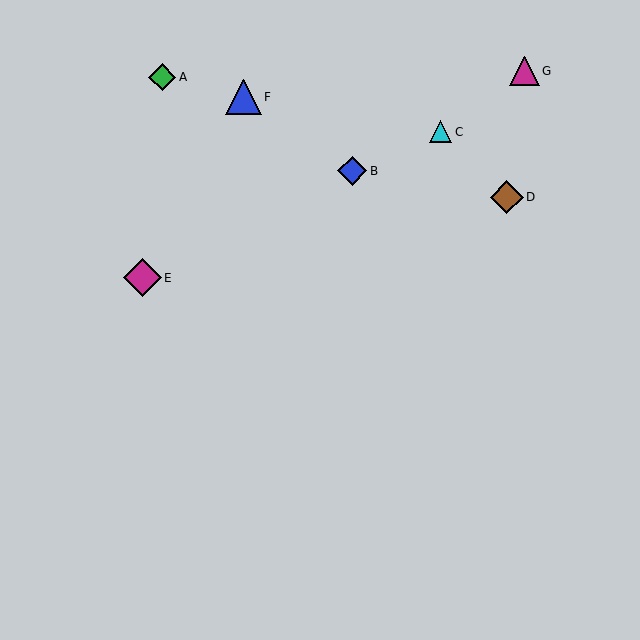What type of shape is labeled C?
Shape C is a cyan triangle.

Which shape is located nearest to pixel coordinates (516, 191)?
The brown diamond (labeled D) at (507, 197) is nearest to that location.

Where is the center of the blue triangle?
The center of the blue triangle is at (244, 97).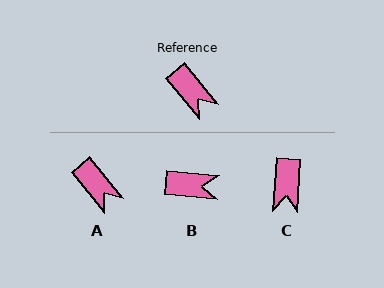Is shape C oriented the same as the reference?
No, it is off by about 43 degrees.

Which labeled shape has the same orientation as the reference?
A.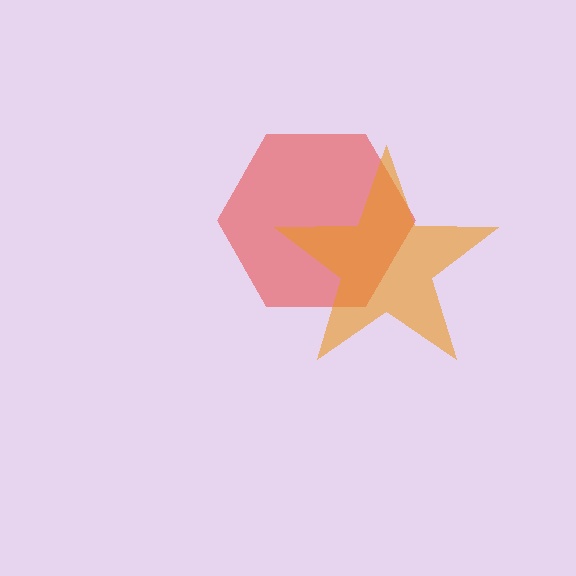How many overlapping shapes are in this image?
There are 2 overlapping shapes in the image.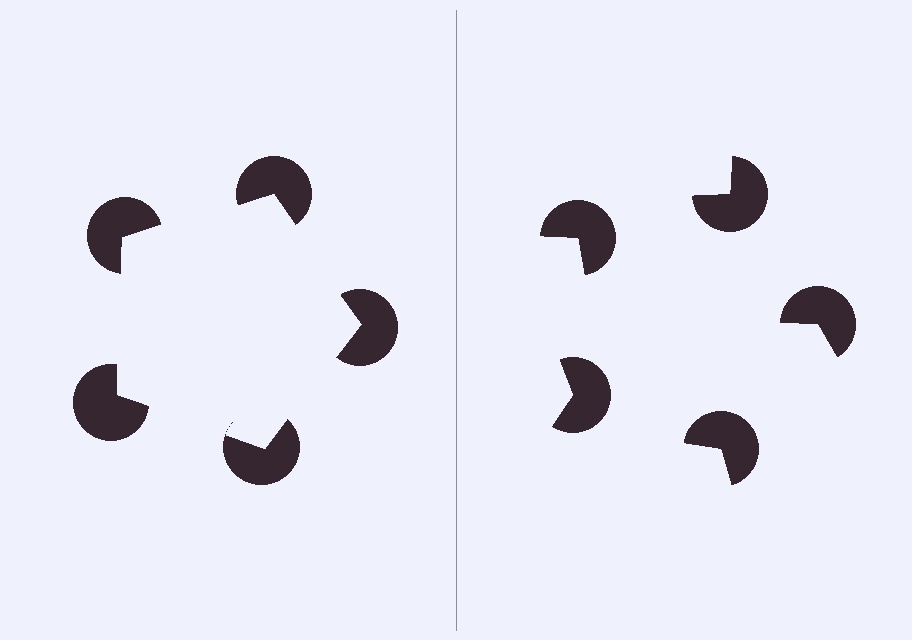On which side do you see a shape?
An illusory pentagon appears on the left side. On the right side the wedge cuts are rotated, so no coherent shape forms.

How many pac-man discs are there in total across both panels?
10 — 5 on each side.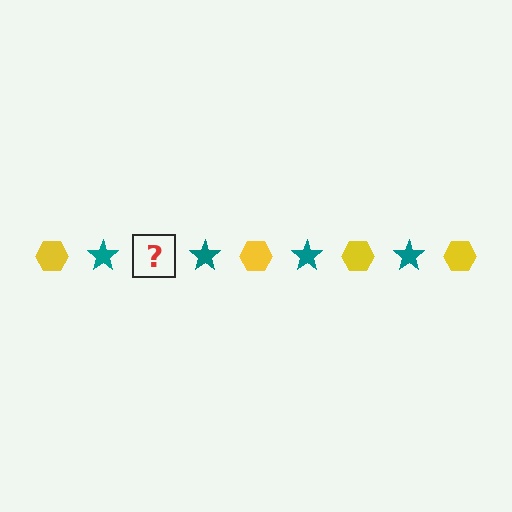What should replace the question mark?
The question mark should be replaced with a yellow hexagon.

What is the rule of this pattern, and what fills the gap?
The rule is that the pattern alternates between yellow hexagon and teal star. The gap should be filled with a yellow hexagon.